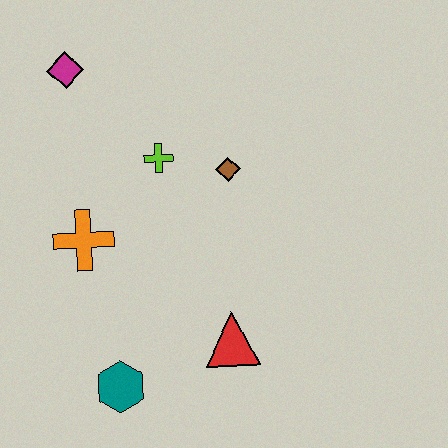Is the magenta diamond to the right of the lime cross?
No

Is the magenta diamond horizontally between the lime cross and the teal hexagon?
No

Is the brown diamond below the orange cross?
No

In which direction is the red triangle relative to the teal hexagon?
The red triangle is to the right of the teal hexagon.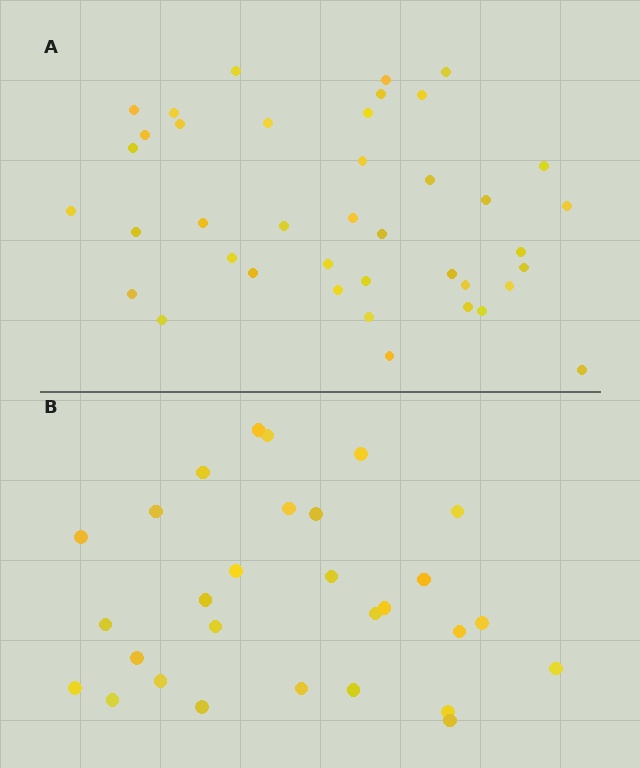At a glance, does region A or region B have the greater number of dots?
Region A (the top region) has more dots.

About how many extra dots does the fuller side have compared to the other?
Region A has roughly 12 or so more dots than region B.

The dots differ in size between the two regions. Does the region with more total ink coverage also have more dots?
No. Region B has more total ink coverage because its dots are larger, but region A actually contains more individual dots. Total area can be misleading — the number of items is what matters here.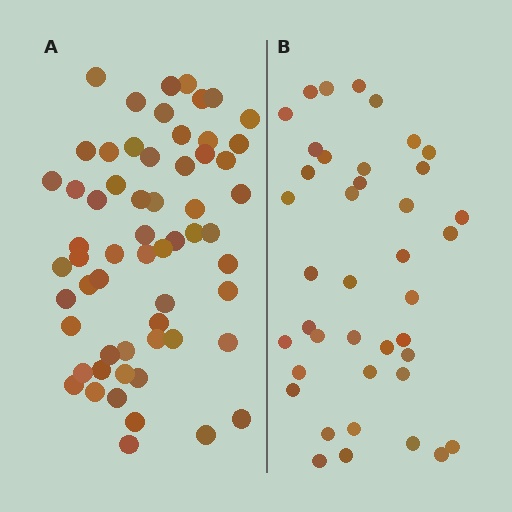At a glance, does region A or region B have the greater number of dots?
Region A (the left region) has more dots.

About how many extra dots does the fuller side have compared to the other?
Region A has approximately 20 more dots than region B.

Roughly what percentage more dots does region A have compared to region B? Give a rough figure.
About 50% more.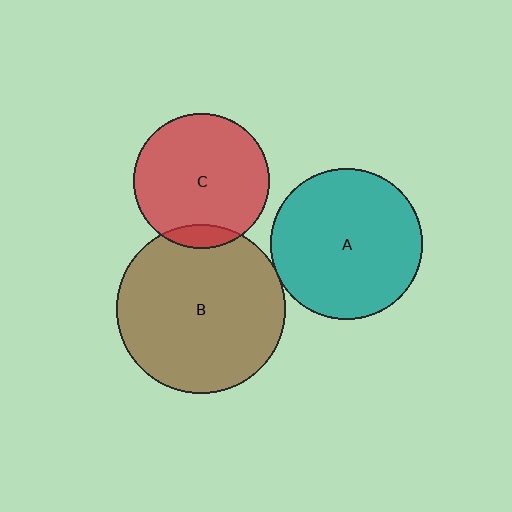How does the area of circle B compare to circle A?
Approximately 1.3 times.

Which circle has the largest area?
Circle B (brown).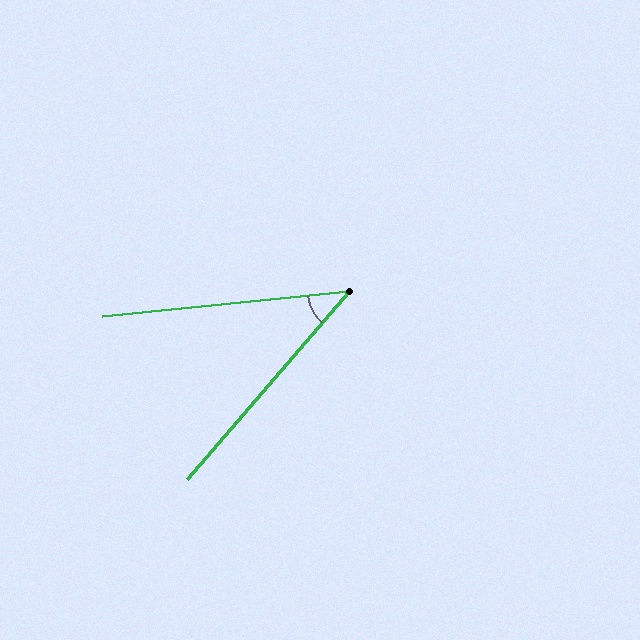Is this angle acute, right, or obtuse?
It is acute.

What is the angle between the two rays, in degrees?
Approximately 43 degrees.